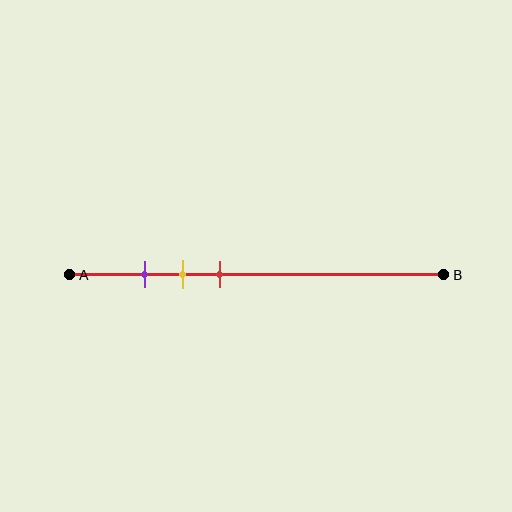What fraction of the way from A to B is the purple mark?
The purple mark is approximately 20% (0.2) of the way from A to B.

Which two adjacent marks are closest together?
The purple and yellow marks are the closest adjacent pair.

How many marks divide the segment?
There are 3 marks dividing the segment.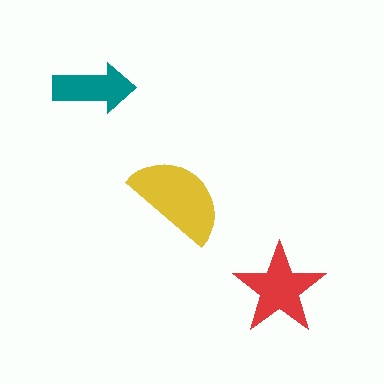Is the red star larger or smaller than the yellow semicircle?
Smaller.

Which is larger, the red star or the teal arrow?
The red star.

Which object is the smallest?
The teal arrow.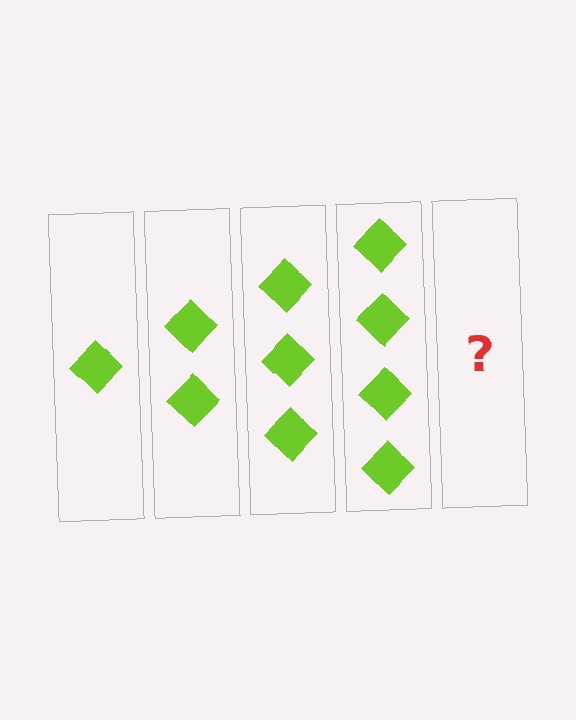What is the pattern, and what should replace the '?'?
The pattern is that each step adds one more diamond. The '?' should be 5 diamonds.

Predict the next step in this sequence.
The next step is 5 diamonds.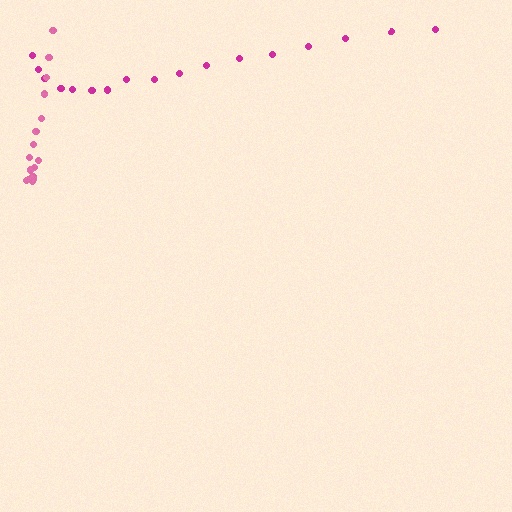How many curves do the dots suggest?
There are 2 distinct paths.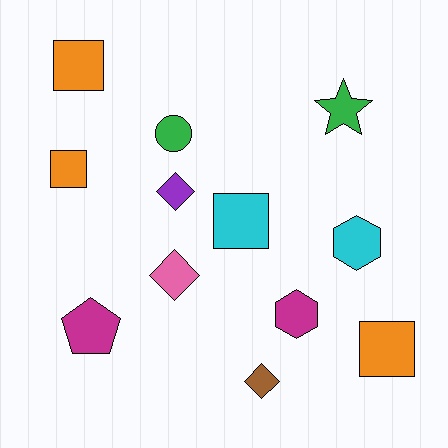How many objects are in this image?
There are 12 objects.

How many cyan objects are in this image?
There are 2 cyan objects.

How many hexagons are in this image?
There are 2 hexagons.